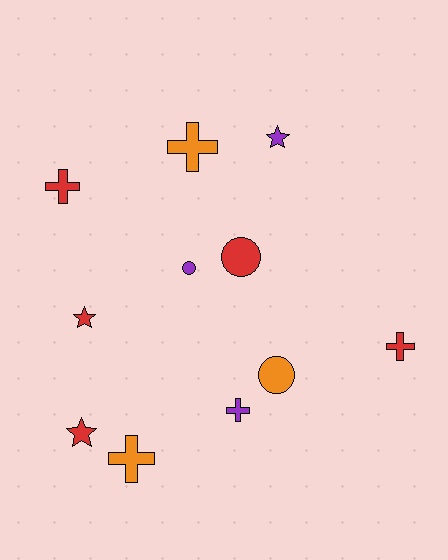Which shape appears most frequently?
Cross, with 5 objects.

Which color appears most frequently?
Red, with 5 objects.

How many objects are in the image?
There are 11 objects.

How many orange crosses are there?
There are 2 orange crosses.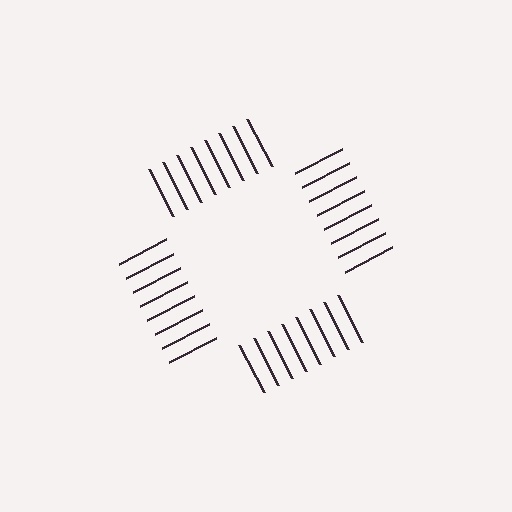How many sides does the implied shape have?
4 sides — the line-ends trace a square.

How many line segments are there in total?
32 — 8 along each of the 4 edges.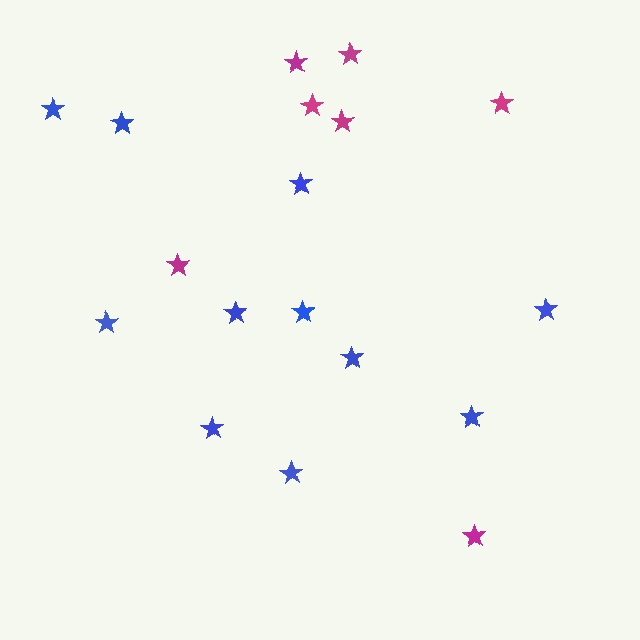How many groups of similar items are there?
There are 2 groups: one group of blue stars (11) and one group of magenta stars (7).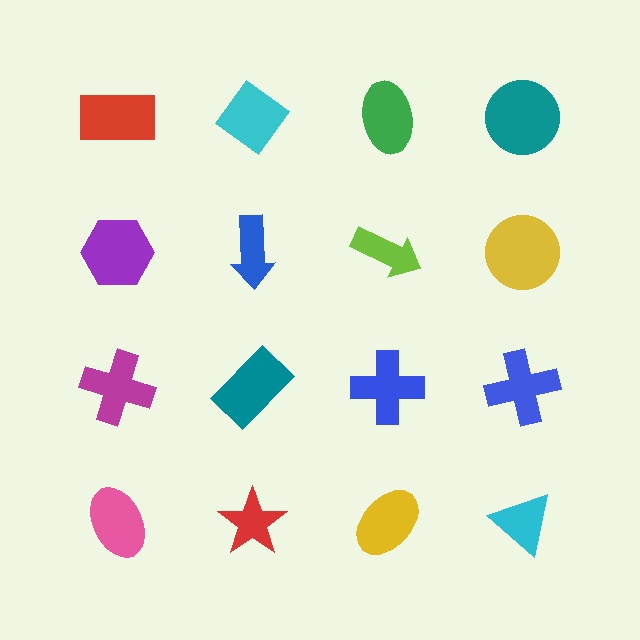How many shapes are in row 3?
4 shapes.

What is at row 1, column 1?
A red rectangle.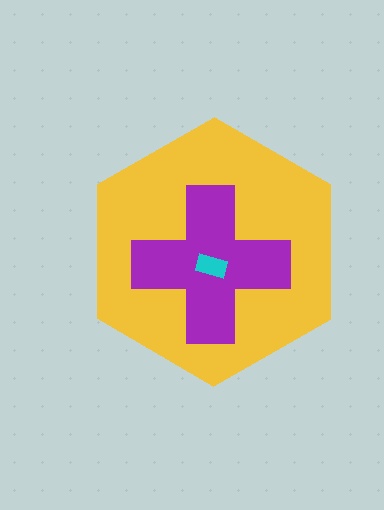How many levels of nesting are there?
3.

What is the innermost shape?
The cyan rectangle.